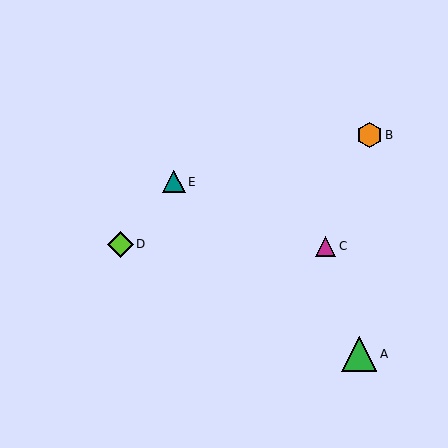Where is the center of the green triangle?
The center of the green triangle is at (359, 354).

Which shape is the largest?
The green triangle (labeled A) is the largest.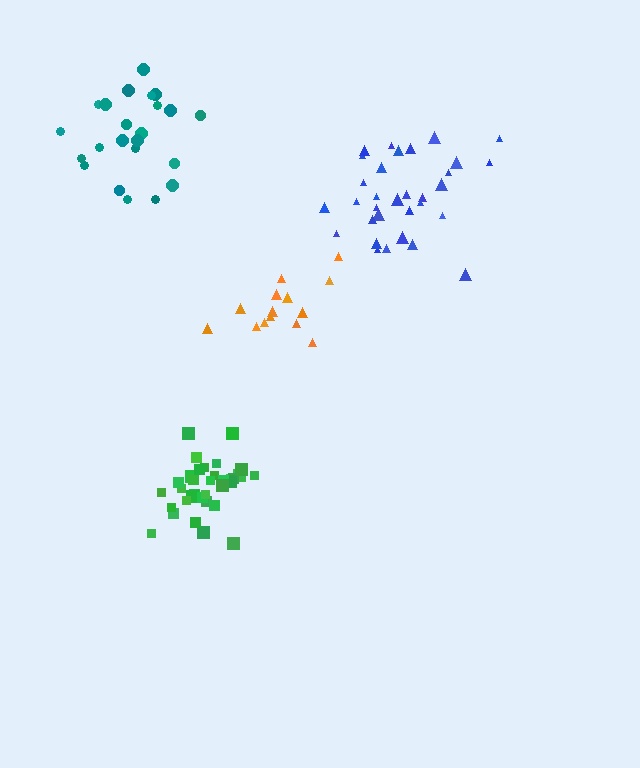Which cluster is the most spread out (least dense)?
Orange.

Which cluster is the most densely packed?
Green.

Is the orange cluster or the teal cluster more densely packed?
Teal.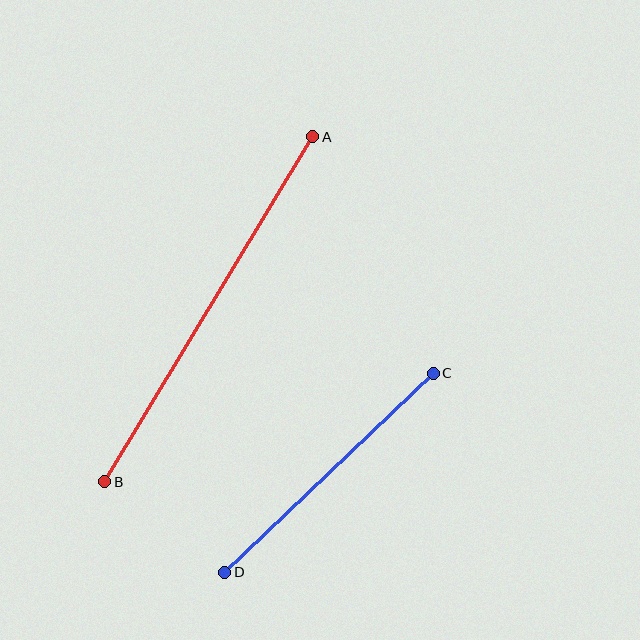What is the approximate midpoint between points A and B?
The midpoint is at approximately (209, 309) pixels.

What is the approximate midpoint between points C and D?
The midpoint is at approximately (329, 473) pixels.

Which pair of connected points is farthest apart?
Points A and B are farthest apart.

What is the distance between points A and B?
The distance is approximately 403 pixels.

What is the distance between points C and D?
The distance is approximately 288 pixels.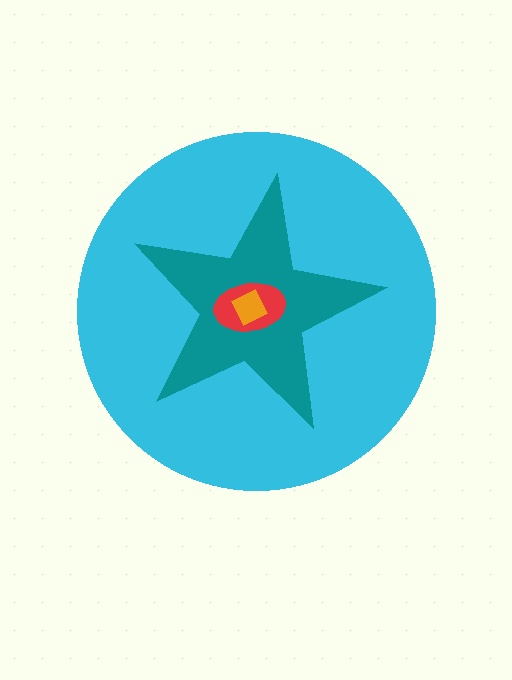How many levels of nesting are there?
4.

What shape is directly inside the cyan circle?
The teal star.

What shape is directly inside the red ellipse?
The orange square.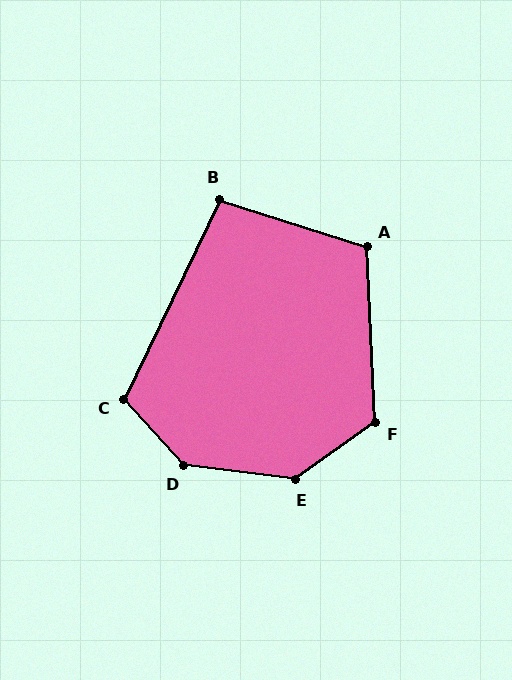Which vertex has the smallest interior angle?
B, at approximately 98 degrees.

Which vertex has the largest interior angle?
D, at approximately 139 degrees.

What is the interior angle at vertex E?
Approximately 137 degrees (obtuse).